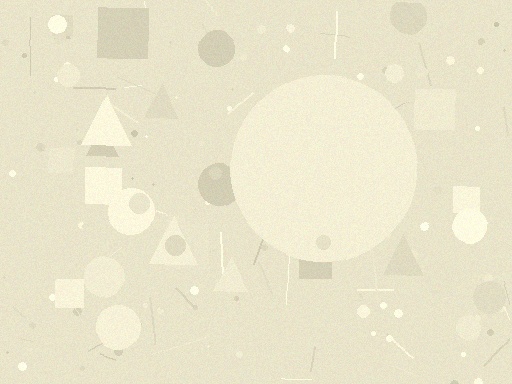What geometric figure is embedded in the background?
A circle is embedded in the background.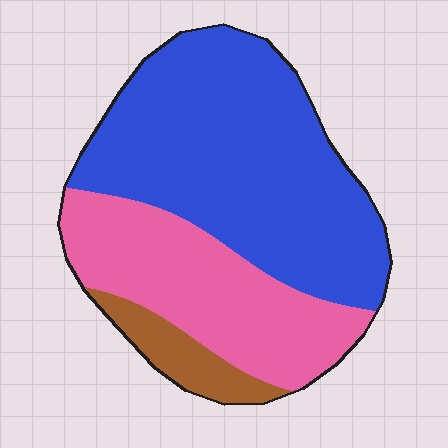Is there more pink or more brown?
Pink.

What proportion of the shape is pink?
Pink covers 33% of the shape.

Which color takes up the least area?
Brown, at roughly 10%.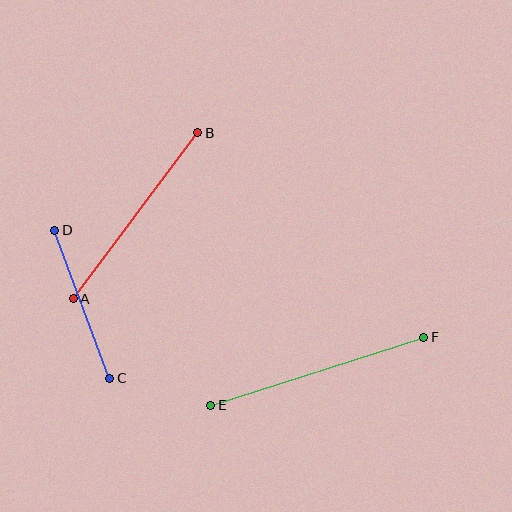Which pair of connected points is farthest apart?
Points E and F are farthest apart.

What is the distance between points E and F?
The distance is approximately 223 pixels.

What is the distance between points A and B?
The distance is approximately 207 pixels.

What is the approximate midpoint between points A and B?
The midpoint is at approximately (136, 216) pixels.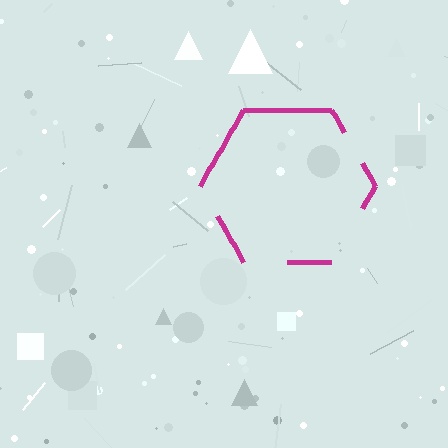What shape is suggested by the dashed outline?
The dashed outline suggests a hexagon.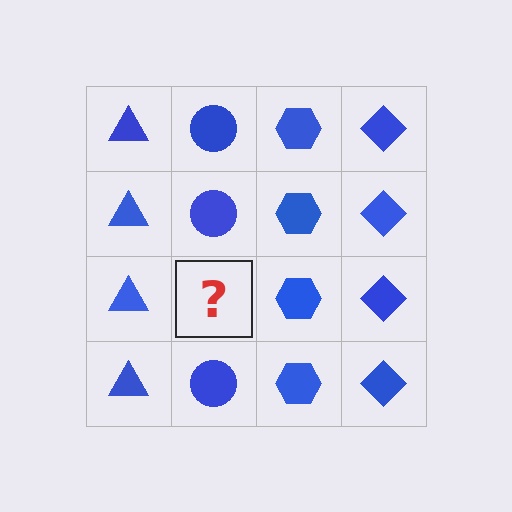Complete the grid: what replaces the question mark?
The question mark should be replaced with a blue circle.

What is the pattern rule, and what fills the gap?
The rule is that each column has a consistent shape. The gap should be filled with a blue circle.